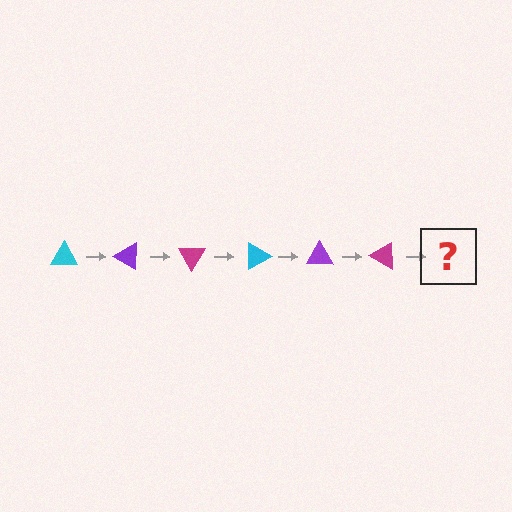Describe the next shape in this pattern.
It should be a cyan triangle, rotated 180 degrees from the start.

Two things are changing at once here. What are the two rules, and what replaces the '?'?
The two rules are that it rotates 30 degrees each step and the color cycles through cyan, purple, and magenta. The '?' should be a cyan triangle, rotated 180 degrees from the start.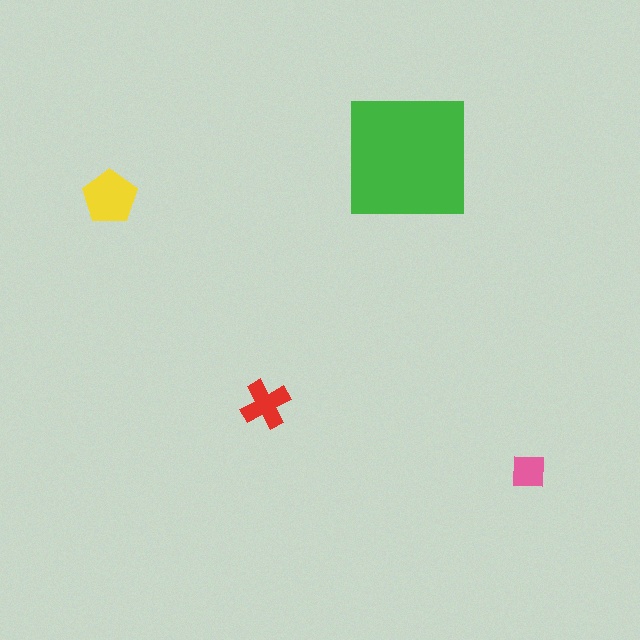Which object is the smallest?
The pink square.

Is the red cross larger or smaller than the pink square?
Larger.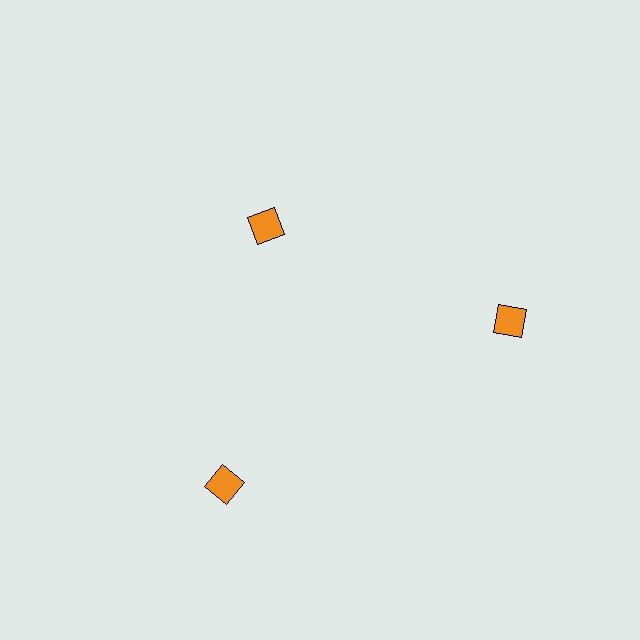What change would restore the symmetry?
The symmetry would be restored by moving it outward, back onto the ring so that all 3 diamonds sit at equal angles and equal distance from the center.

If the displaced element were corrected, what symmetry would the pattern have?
It would have 3-fold rotational symmetry — the pattern would map onto itself every 120 degrees.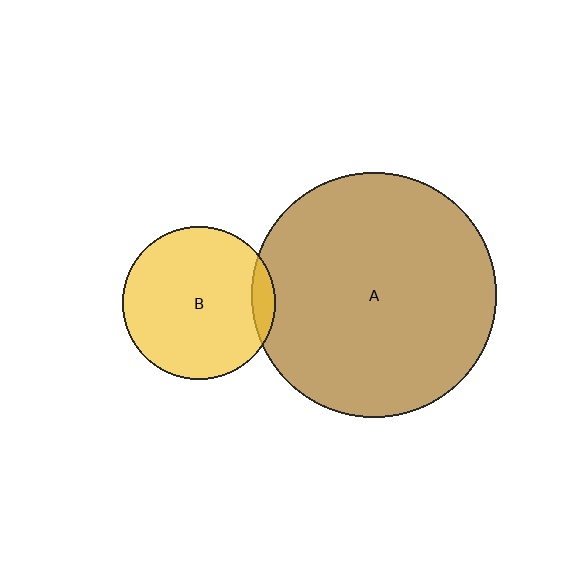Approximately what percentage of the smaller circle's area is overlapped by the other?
Approximately 10%.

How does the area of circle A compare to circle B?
Approximately 2.6 times.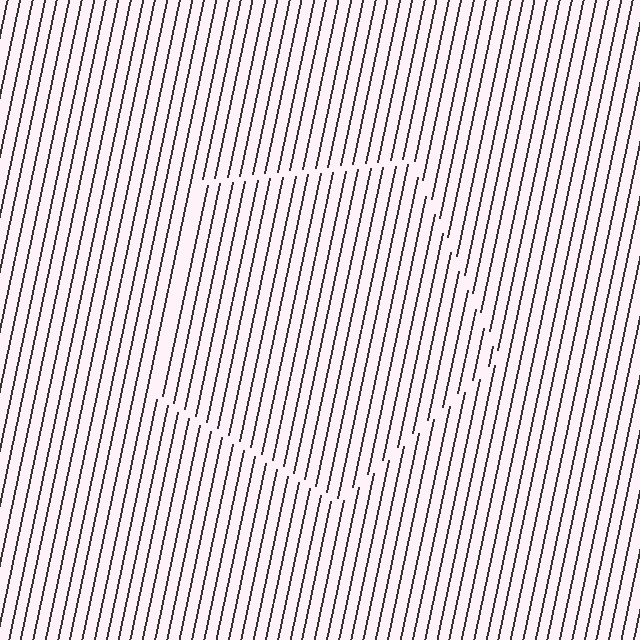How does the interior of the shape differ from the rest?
The interior of the shape contains the same grating, shifted by half a period — the contour is defined by the phase discontinuity where line-ends from the inner and outer gratings abut.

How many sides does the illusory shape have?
5 sides — the line-ends trace a pentagon.